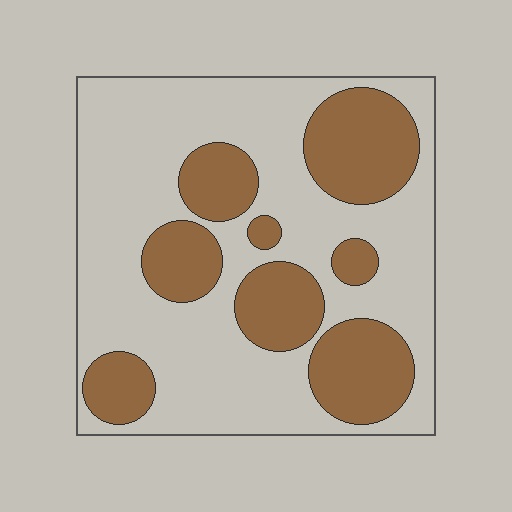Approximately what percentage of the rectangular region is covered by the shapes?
Approximately 35%.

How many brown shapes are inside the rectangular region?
8.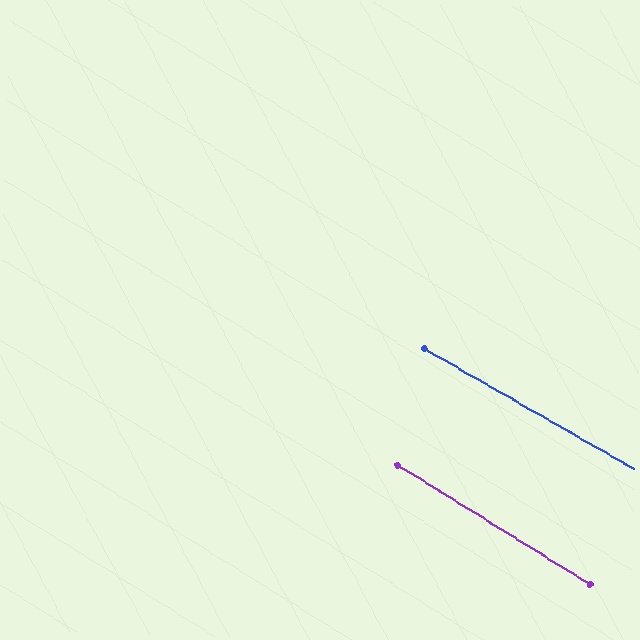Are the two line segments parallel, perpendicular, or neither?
Parallel — their directions differ by only 1.9°.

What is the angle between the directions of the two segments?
Approximately 2 degrees.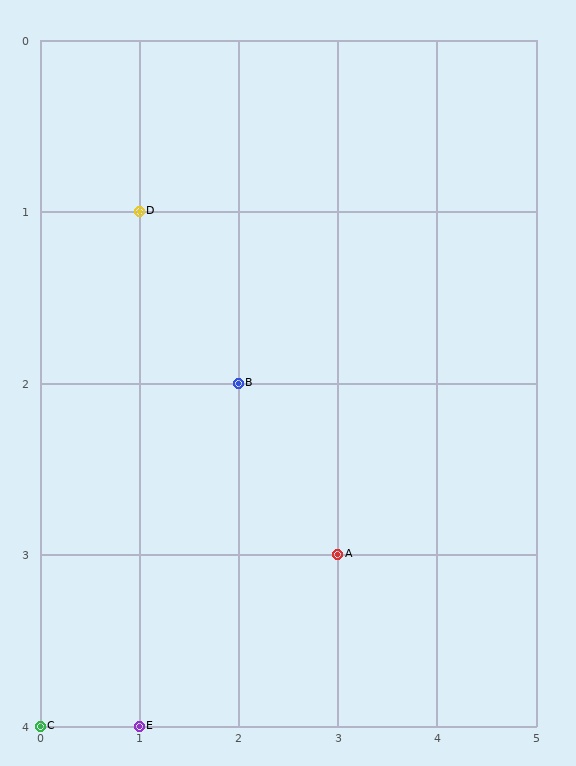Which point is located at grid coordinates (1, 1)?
Point D is at (1, 1).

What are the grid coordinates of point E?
Point E is at grid coordinates (1, 4).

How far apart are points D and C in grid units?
Points D and C are 1 column and 3 rows apart (about 3.2 grid units diagonally).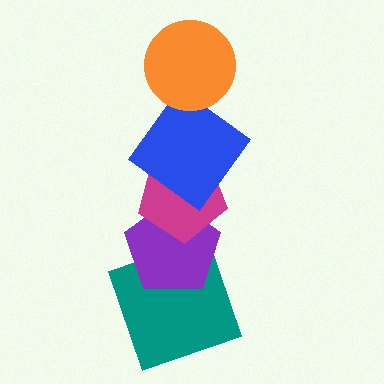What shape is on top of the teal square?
The purple pentagon is on top of the teal square.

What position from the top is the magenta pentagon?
The magenta pentagon is 3rd from the top.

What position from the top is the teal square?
The teal square is 5th from the top.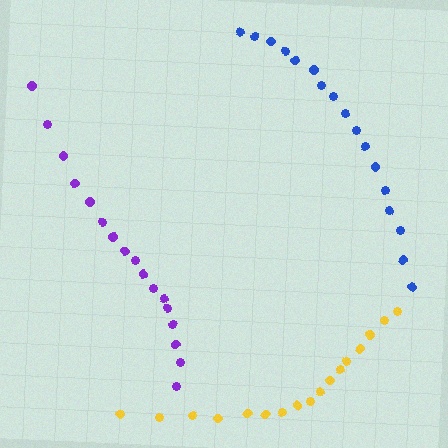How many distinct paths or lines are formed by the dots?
There are 3 distinct paths.